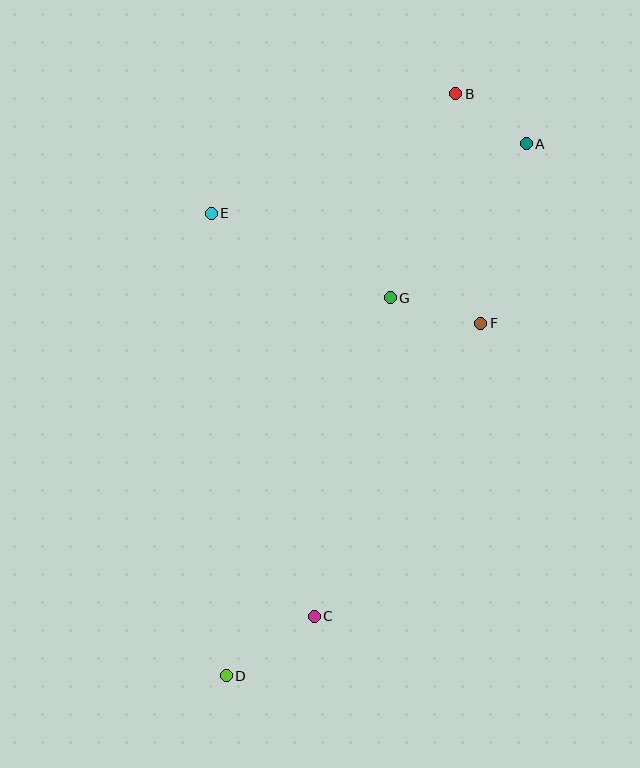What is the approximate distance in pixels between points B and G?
The distance between B and G is approximately 214 pixels.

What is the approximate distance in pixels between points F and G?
The distance between F and G is approximately 94 pixels.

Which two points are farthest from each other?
Points B and D are farthest from each other.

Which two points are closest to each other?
Points A and B are closest to each other.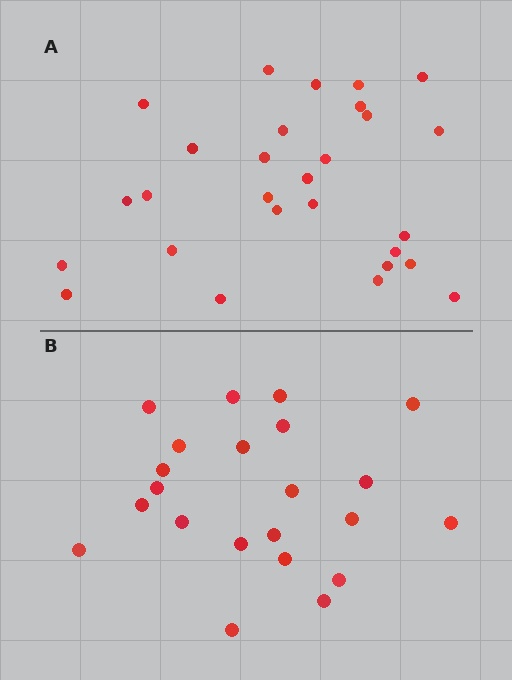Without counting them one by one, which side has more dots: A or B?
Region A (the top region) has more dots.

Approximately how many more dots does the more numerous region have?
Region A has about 6 more dots than region B.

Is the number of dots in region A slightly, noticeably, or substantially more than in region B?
Region A has noticeably more, but not dramatically so. The ratio is roughly 1.3 to 1.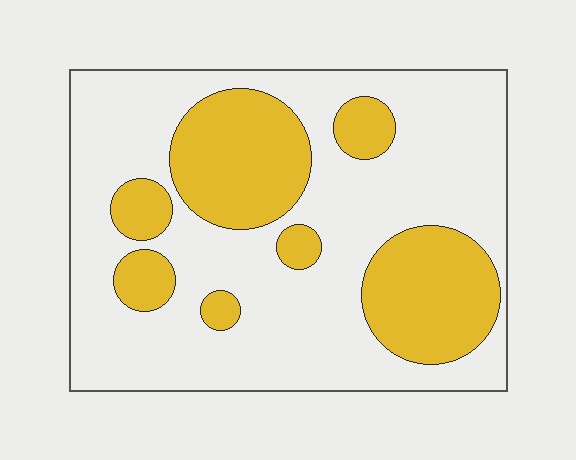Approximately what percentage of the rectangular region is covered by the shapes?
Approximately 30%.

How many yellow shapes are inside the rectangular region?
7.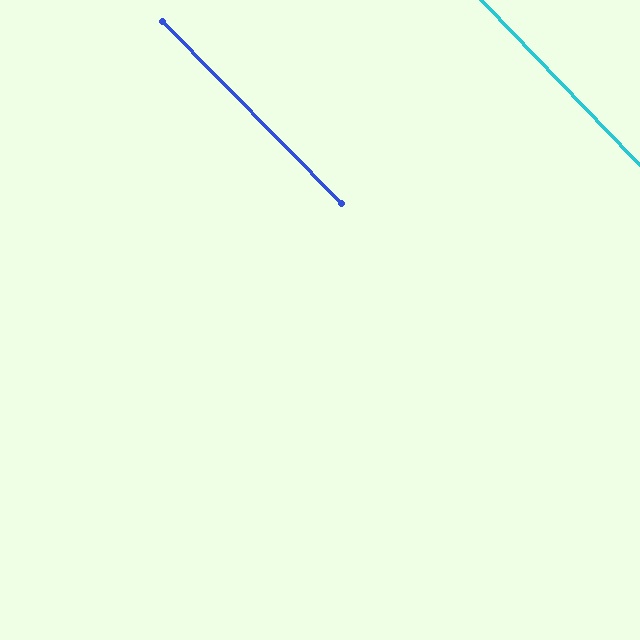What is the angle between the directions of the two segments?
Approximately 1 degree.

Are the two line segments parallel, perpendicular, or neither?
Parallel — their directions differ by only 0.7°.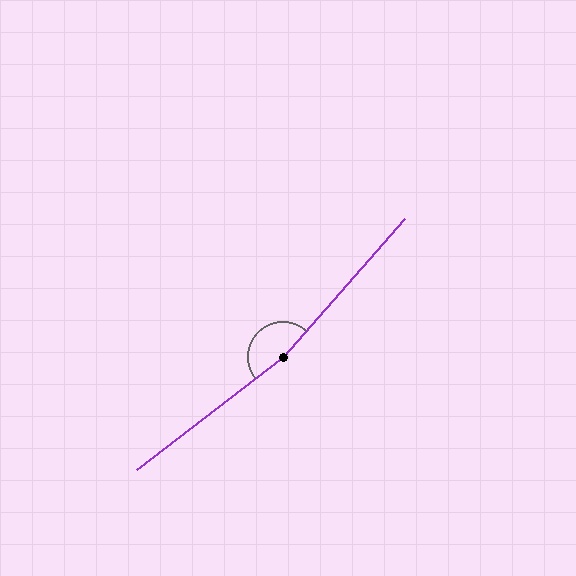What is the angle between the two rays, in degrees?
Approximately 169 degrees.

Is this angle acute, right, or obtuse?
It is obtuse.